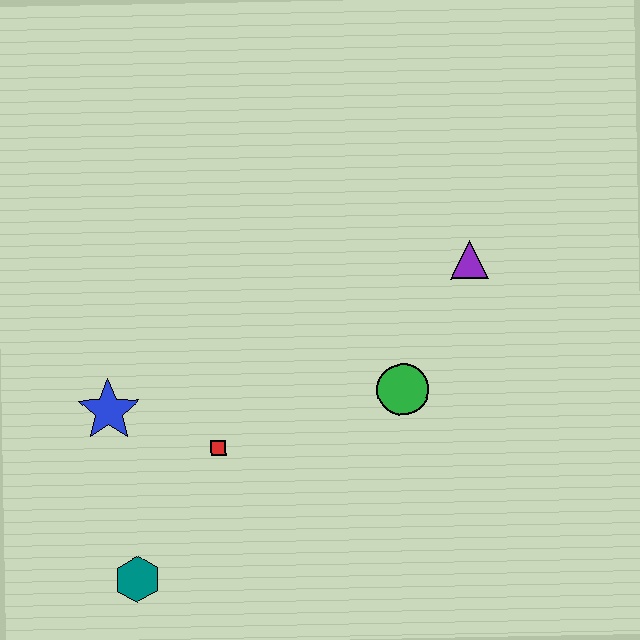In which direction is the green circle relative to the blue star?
The green circle is to the right of the blue star.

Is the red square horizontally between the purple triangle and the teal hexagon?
Yes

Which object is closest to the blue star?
The red square is closest to the blue star.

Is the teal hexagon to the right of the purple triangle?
No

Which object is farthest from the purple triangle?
The teal hexagon is farthest from the purple triangle.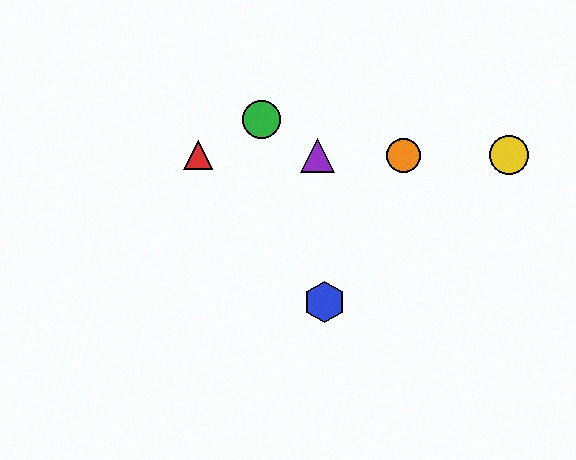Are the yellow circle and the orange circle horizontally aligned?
Yes, both are at y≈155.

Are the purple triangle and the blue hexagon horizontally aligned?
No, the purple triangle is at y≈155 and the blue hexagon is at y≈302.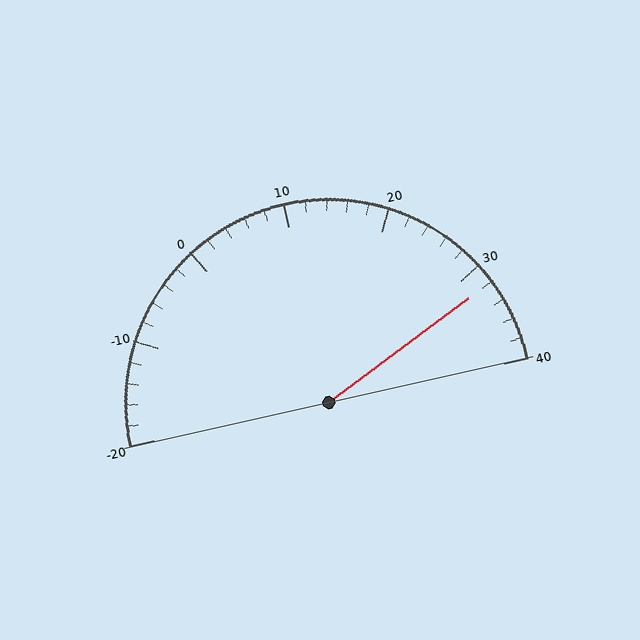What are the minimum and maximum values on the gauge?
The gauge ranges from -20 to 40.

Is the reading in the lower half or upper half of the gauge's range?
The reading is in the upper half of the range (-20 to 40).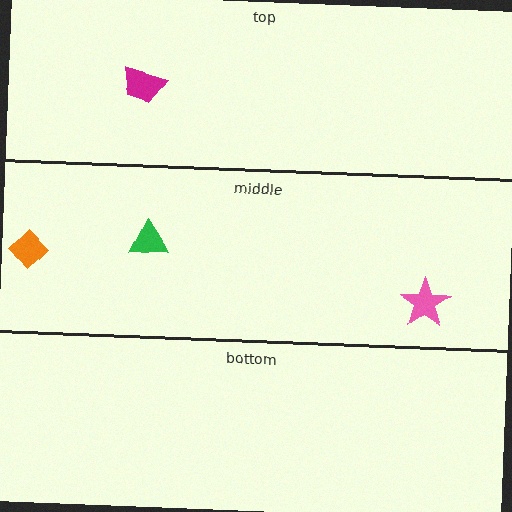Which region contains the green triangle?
The middle region.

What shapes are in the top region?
The magenta trapezoid.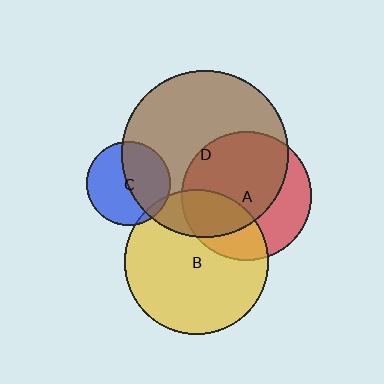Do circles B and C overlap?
Yes.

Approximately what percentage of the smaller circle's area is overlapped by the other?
Approximately 5%.